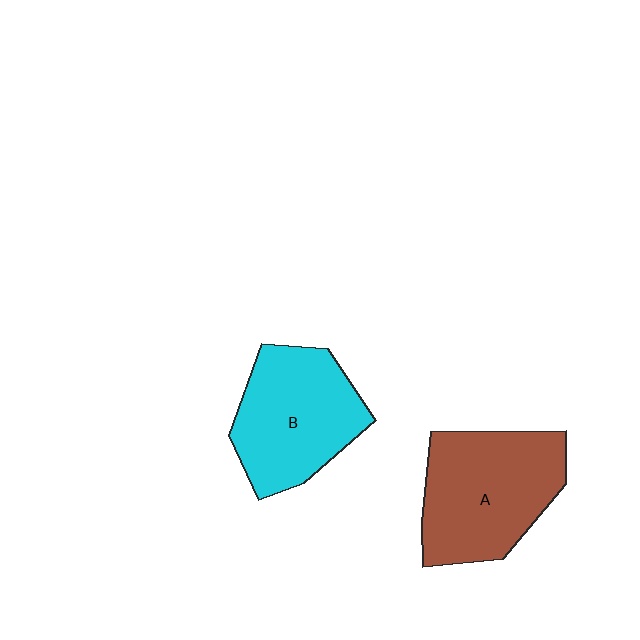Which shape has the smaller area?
Shape B (cyan).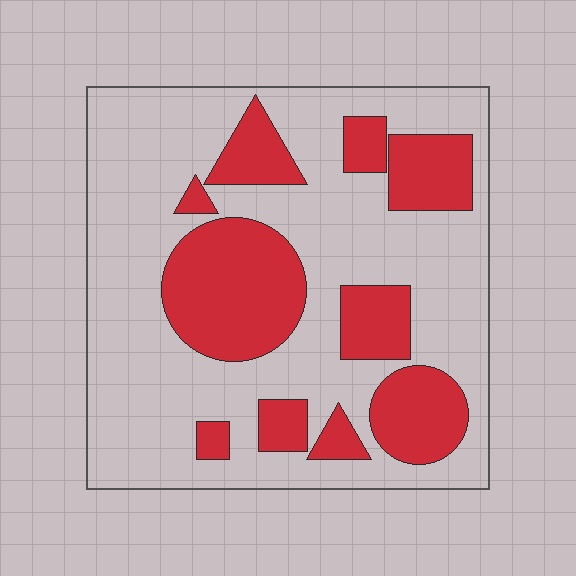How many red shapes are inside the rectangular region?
10.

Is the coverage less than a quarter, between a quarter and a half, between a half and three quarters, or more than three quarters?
Between a quarter and a half.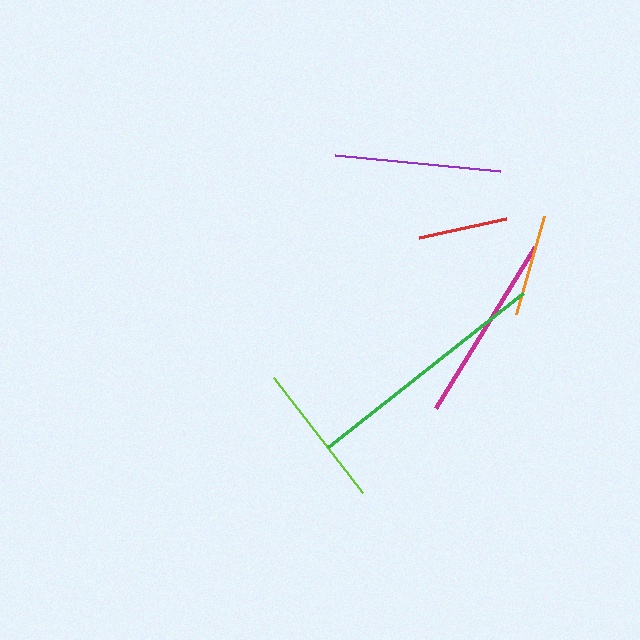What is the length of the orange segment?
The orange segment is approximately 101 pixels long.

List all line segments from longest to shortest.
From longest to shortest: green, magenta, purple, lime, orange, red.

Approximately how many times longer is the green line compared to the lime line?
The green line is approximately 1.7 times the length of the lime line.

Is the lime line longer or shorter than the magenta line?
The magenta line is longer than the lime line.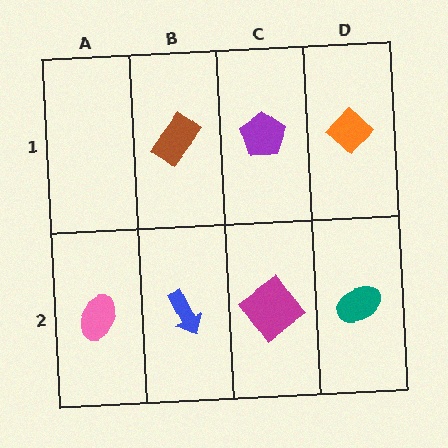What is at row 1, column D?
An orange diamond.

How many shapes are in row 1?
3 shapes.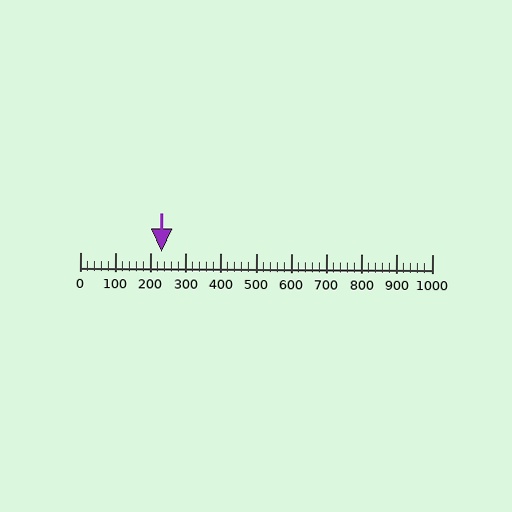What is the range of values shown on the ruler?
The ruler shows values from 0 to 1000.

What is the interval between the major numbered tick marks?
The major tick marks are spaced 100 units apart.